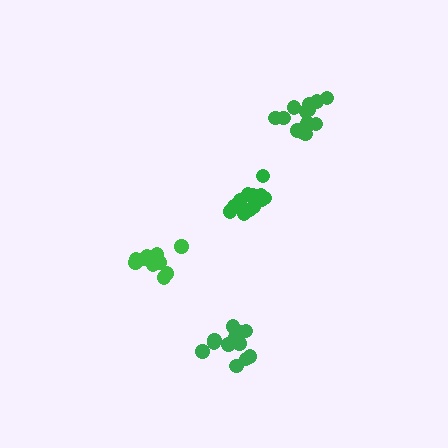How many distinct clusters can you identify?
There are 4 distinct clusters.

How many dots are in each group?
Group 1: 11 dots, Group 2: 15 dots, Group 3: 14 dots, Group 4: 12 dots (52 total).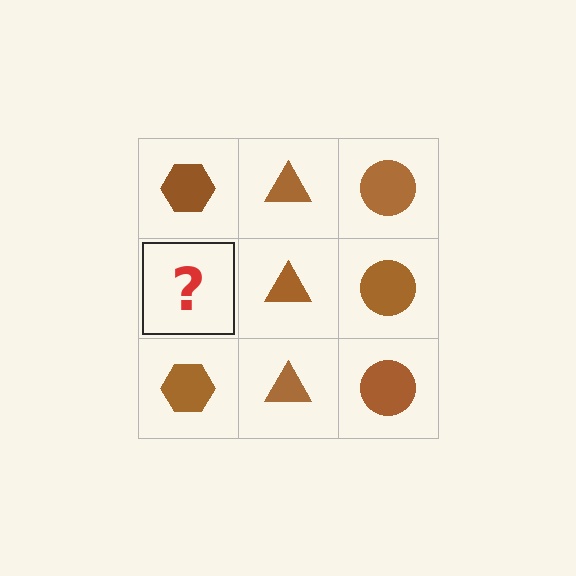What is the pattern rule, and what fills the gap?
The rule is that each column has a consistent shape. The gap should be filled with a brown hexagon.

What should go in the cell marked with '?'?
The missing cell should contain a brown hexagon.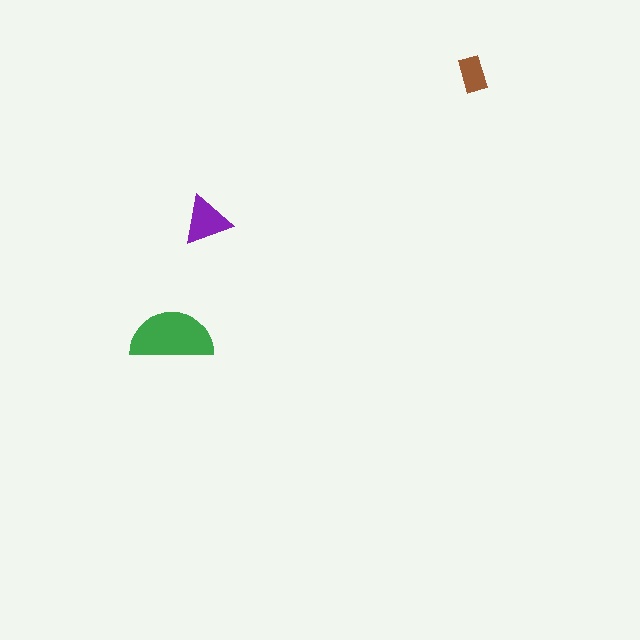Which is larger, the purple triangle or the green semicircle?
The green semicircle.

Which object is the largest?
The green semicircle.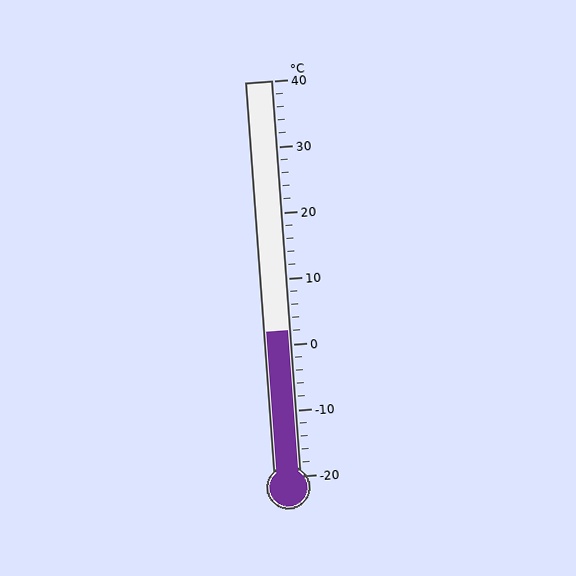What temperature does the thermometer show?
The thermometer shows approximately 2°C.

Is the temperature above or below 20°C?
The temperature is below 20°C.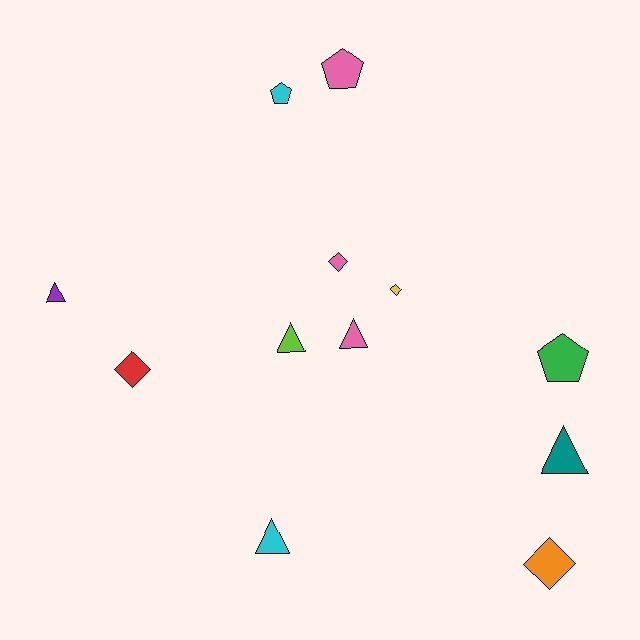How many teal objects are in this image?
There is 1 teal object.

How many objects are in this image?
There are 12 objects.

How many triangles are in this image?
There are 5 triangles.